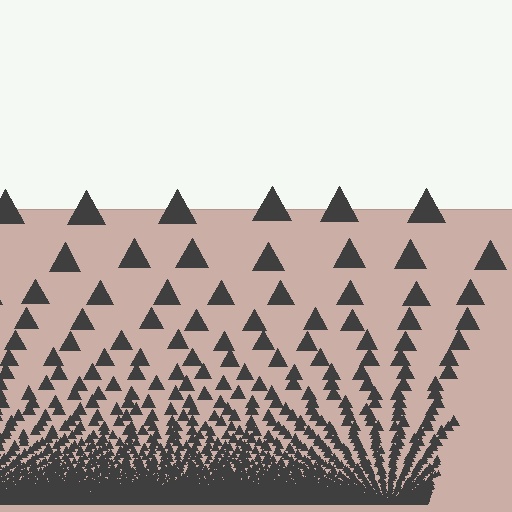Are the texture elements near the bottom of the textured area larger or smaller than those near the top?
Smaller. The gradient is inverted — elements near the bottom are smaller and denser.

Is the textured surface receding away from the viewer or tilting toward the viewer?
The surface appears to tilt toward the viewer. Texture elements get larger and sparser toward the top.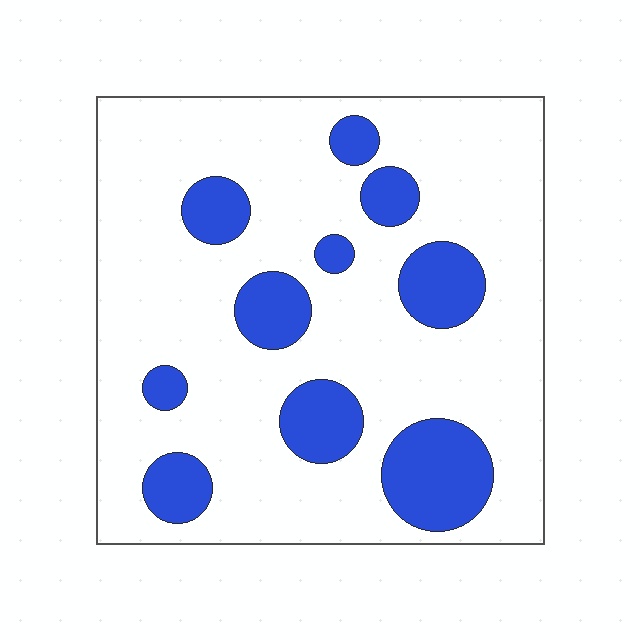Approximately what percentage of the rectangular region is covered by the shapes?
Approximately 20%.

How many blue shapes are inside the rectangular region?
10.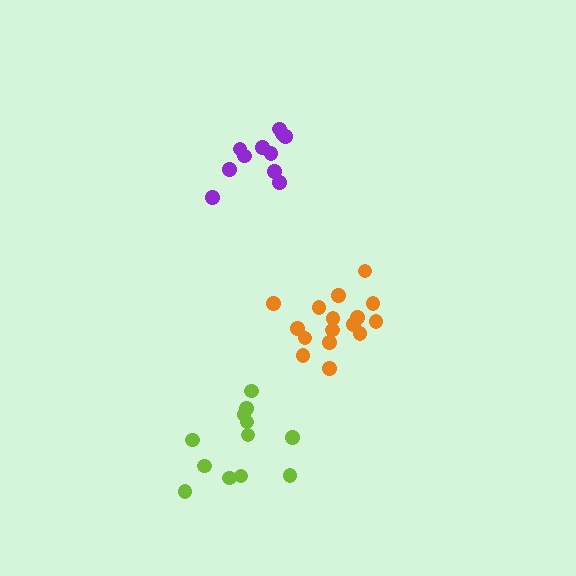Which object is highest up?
The purple cluster is topmost.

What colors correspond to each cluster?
The clusters are colored: purple, orange, lime.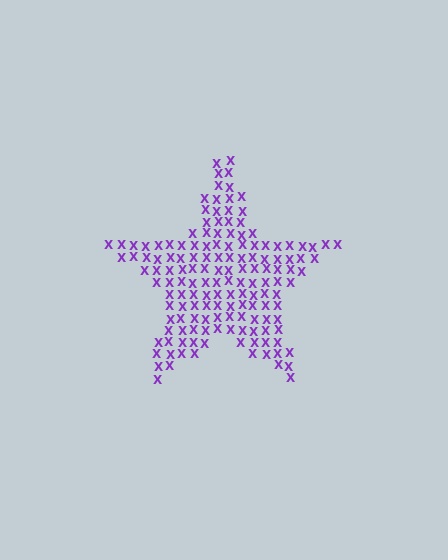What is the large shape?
The large shape is a star.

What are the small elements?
The small elements are letter X's.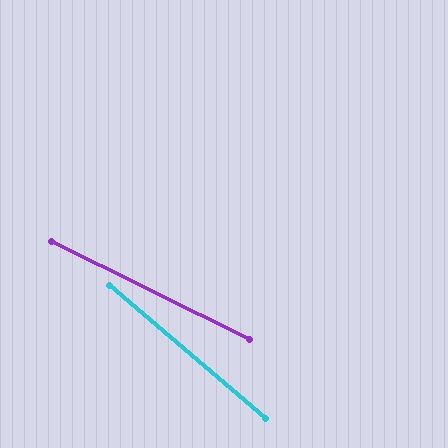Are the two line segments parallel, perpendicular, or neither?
Neither parallel nor perpendicular — they differ by about 14°.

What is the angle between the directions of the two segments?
Approximately 14 degrees.